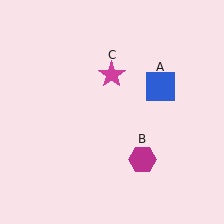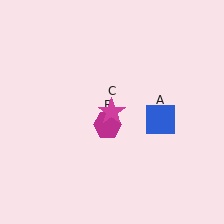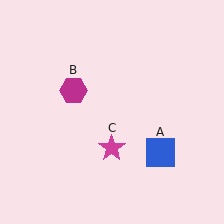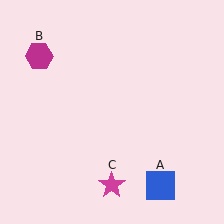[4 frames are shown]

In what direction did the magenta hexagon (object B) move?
The magenta hexagon (object B) moved up and to the left.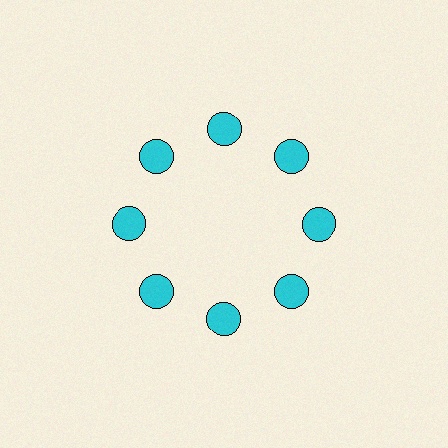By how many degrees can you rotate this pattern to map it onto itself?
The pattern maps onto itself every 45 degrees of rotation.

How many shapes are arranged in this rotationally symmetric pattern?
There are 8 shapes, arranged in 8 groups of 1.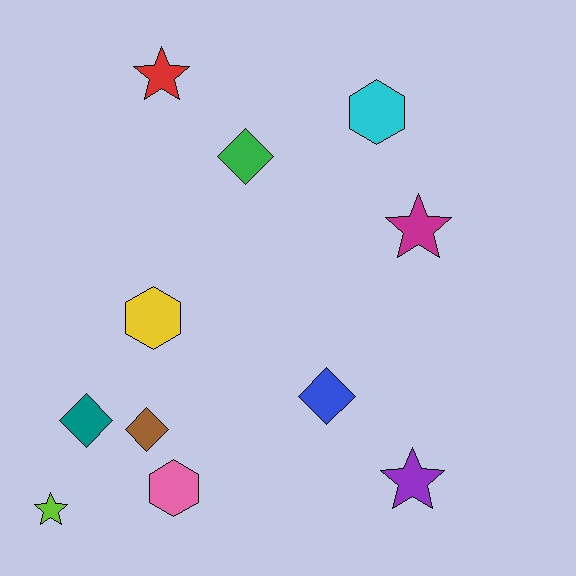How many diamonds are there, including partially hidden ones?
There are 4 diamonds.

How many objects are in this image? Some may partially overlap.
There are 11 objects.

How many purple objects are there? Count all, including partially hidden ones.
There is 1 purple object.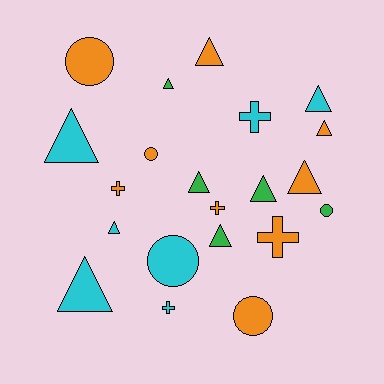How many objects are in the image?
There are 21 objects.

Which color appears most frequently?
Orange, with 9 objects.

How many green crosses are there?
There are no green crosses.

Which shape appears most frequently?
Triangle, with 11 objects.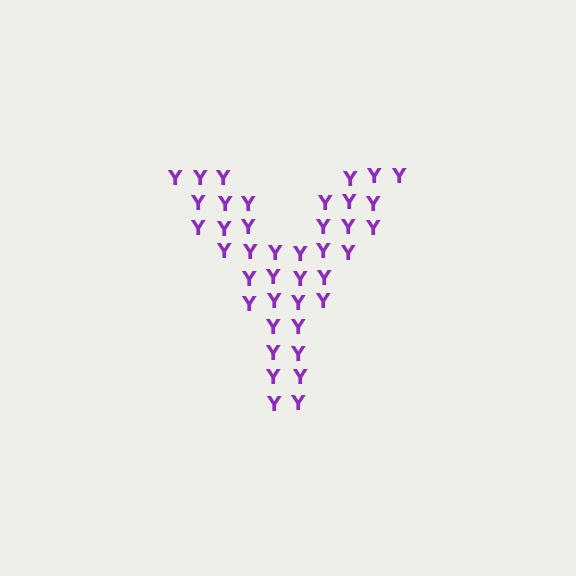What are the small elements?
The small elements are letter Y's.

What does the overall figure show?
The overall figure shows the letter Y.